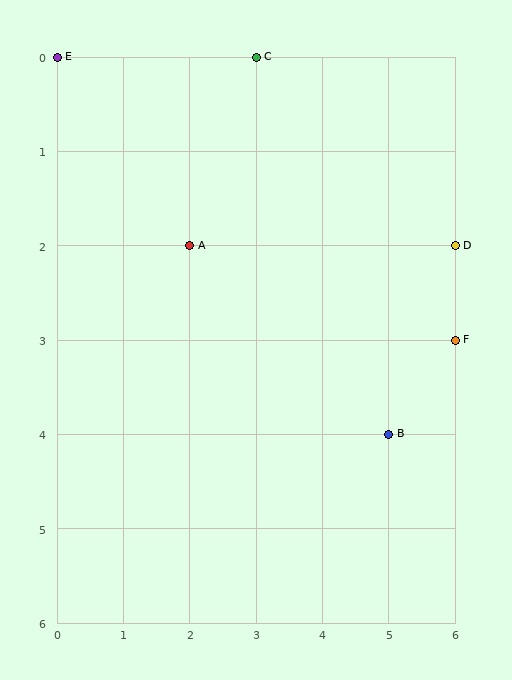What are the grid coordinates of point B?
Point B is at grid coordinates (5, 4).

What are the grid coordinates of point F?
Point F is at grid coordinates (6, 3).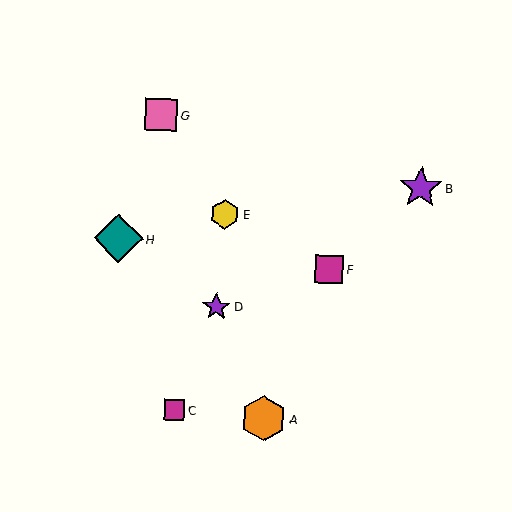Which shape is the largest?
The teal diamond (labeled H) is the largest.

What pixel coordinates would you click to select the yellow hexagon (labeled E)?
Click at (225, 214) to select the yellow hexagon E.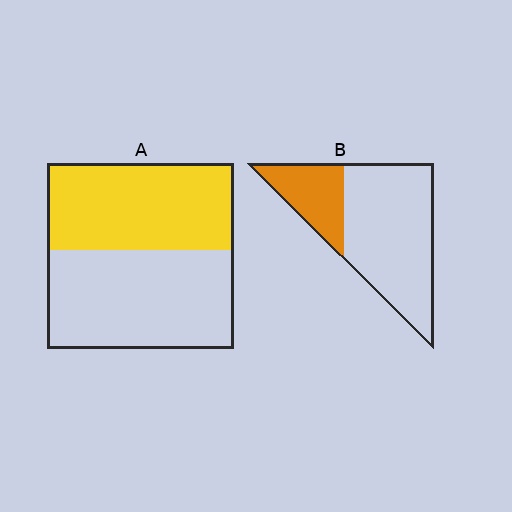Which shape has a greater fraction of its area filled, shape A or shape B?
Shape A.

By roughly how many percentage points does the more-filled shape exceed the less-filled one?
By roughly 20 percentage points (A over B).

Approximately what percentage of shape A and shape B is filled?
A is approximately 45% and B is approximately 25%.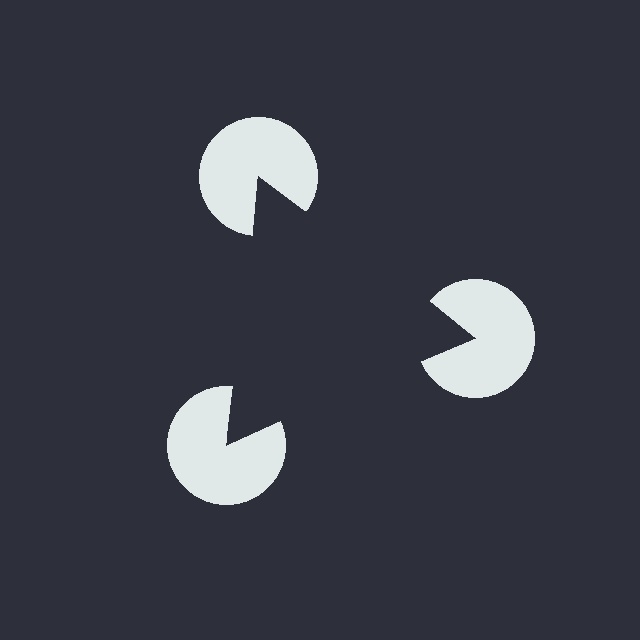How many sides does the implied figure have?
3 sides.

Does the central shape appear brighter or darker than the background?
It typically appears slightly darker than the background, even though no actual brightness change is drawn.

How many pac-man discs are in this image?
There are 3 — one at each vertex of the illusory triangle.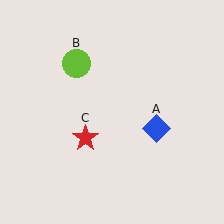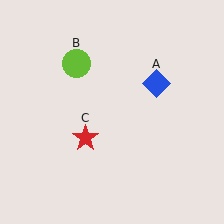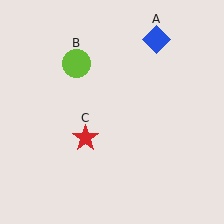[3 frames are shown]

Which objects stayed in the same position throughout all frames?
Lime circle (object B) and red star (object C) remained stationary.